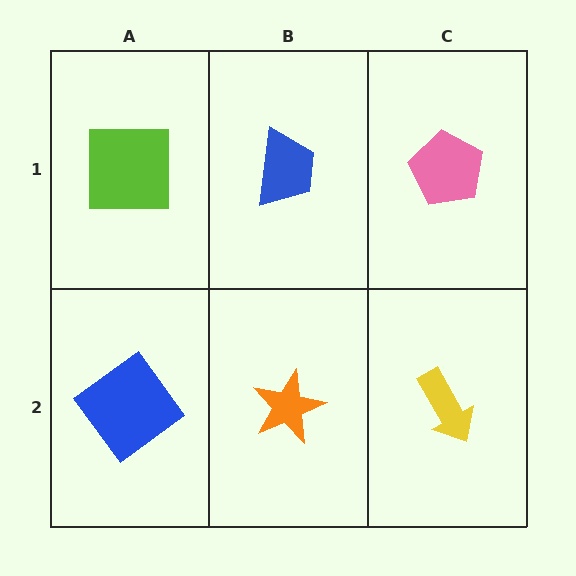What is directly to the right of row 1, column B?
A pink pentagon.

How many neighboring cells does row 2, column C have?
2.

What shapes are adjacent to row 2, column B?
A blue trapezoid (row 1, column B), a blue diamond (row 2, column A), a yellow arrow (row 2, column C).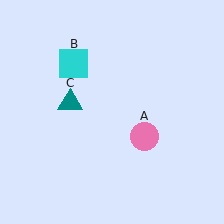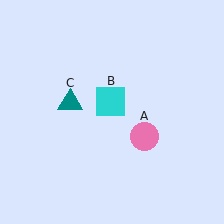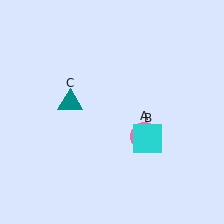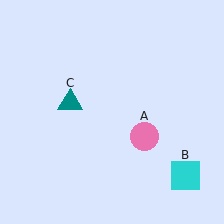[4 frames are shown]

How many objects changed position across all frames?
1 object changed position: cyan square (object B).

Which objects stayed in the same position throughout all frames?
Pink circle (object A) and teal triangle (object C) remained stationary.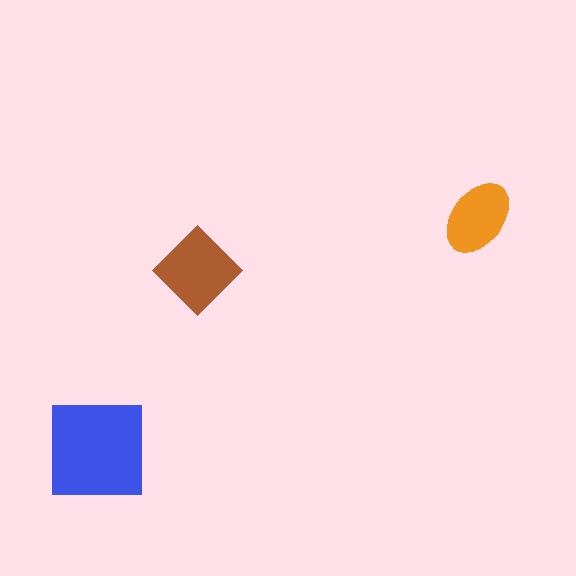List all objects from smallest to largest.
The orange ellipse, the brown diamond, the blue square.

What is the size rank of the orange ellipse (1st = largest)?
3rd.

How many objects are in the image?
There are 3 objects in the image.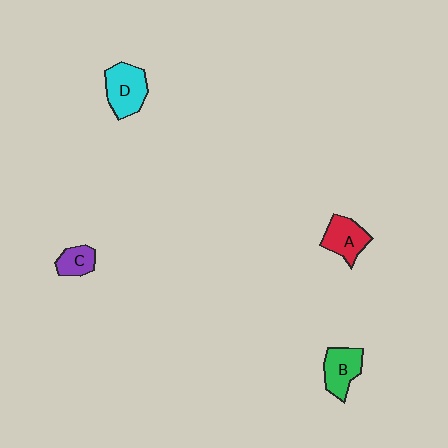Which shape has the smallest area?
Shape C (purple).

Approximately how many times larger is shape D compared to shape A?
Approximately 1.2 times.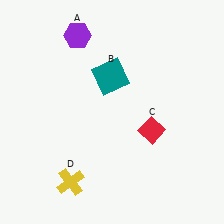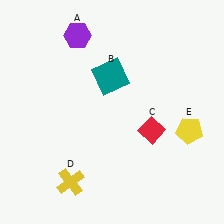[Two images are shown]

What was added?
A yellow pentagon (E) was added in Image 2.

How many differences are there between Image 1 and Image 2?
There is 1 difference between the two images.